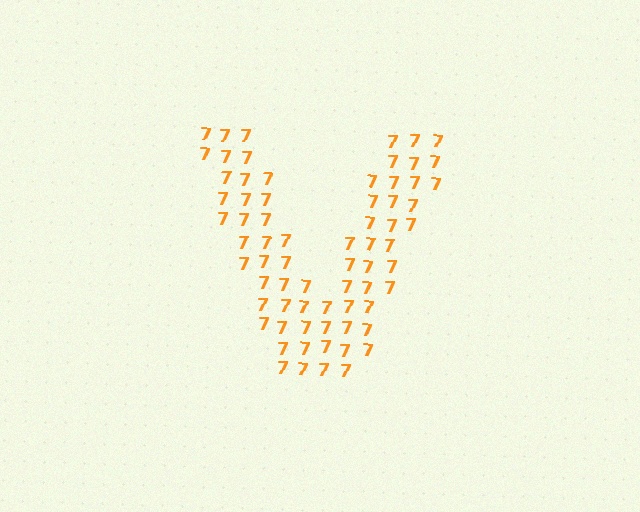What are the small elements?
The small elements are digit 7's.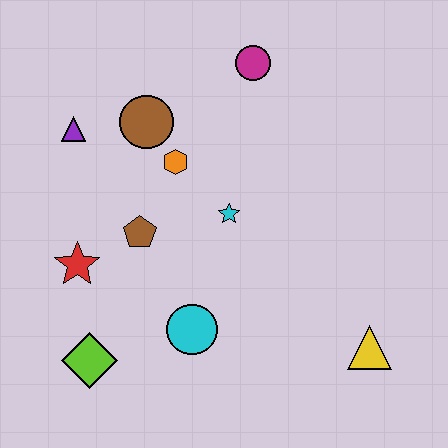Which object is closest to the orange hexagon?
The brown circle is closest to the orange hexagon.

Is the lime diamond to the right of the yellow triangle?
No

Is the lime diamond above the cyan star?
No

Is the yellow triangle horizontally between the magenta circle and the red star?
No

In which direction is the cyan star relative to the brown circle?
The cyan star is below the brown circle.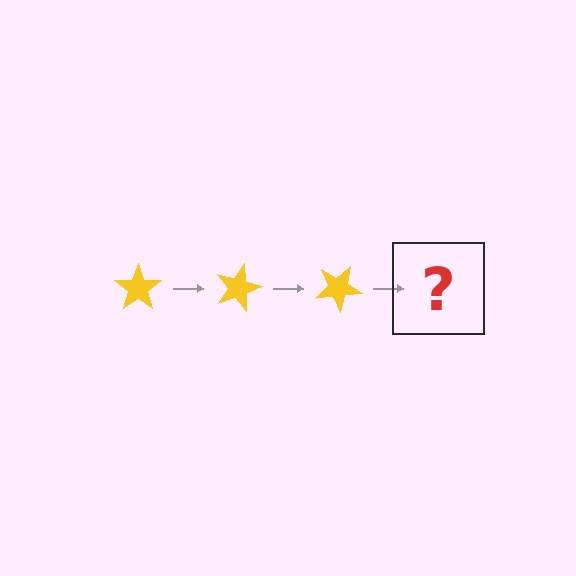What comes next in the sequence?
The next element should be a yellow star rotated 45 degrees.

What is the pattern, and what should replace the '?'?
The pattern is that the star rotates 15 degrees each step. The '?' should be a yellow star rotated 45 degrees.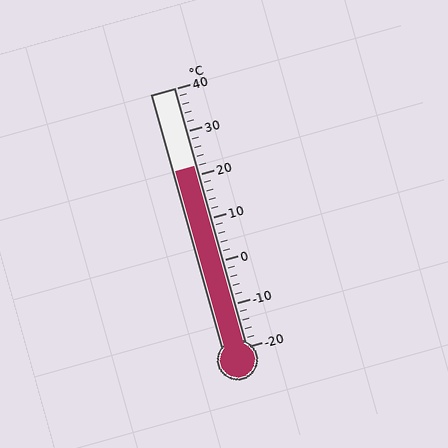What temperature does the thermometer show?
The thermometer shows approximately 22°C.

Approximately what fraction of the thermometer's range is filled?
The thermometer is filled to approximately 70% of its range.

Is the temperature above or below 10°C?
The temperature is above 10°C.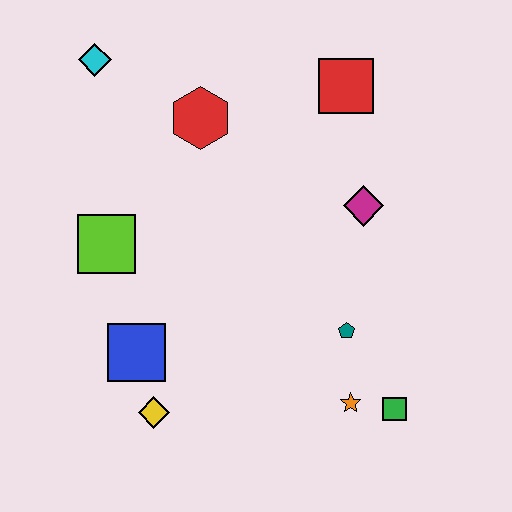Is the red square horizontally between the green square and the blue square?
Yes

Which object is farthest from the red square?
The yellow diamond is farthest from the red square.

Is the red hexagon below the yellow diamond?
No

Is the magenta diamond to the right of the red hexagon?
Yes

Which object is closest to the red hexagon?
The cyan diamond is closest to the red hexagon.